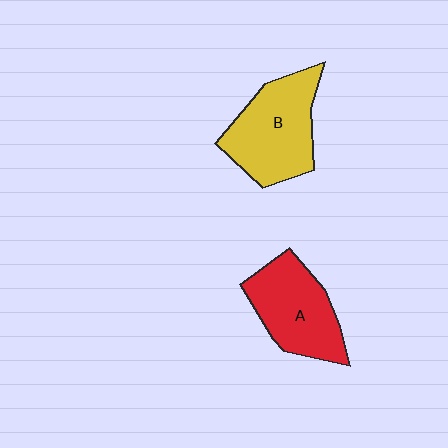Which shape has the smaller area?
Shape A (red).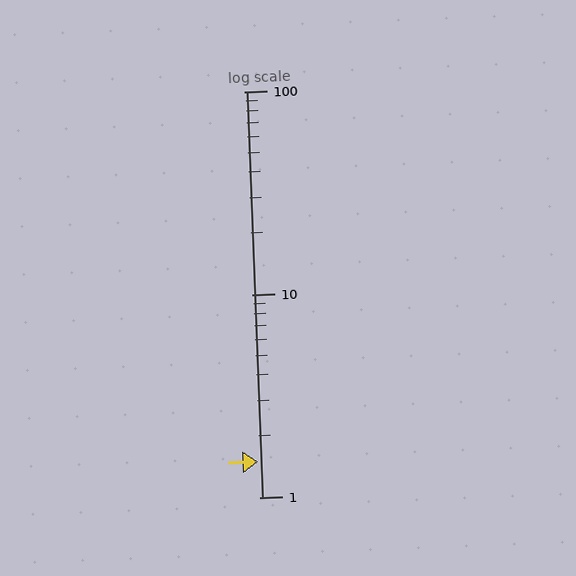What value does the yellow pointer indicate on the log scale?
The pointer indicates approximately 1.5.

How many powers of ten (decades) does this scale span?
The scale spans 2 decades, from 1 to 100.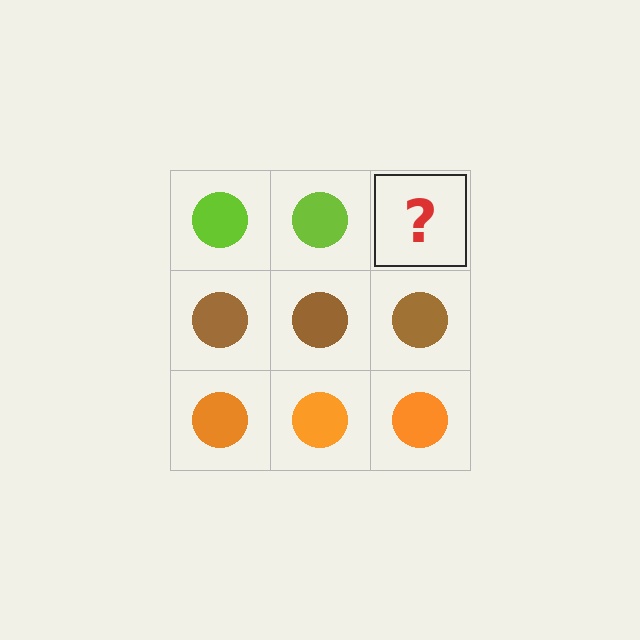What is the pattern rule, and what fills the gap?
The rule is that each row has a consistent color. The gap should be filled with a lime circle.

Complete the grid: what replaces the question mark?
The question mark should be replaced with a lime circle.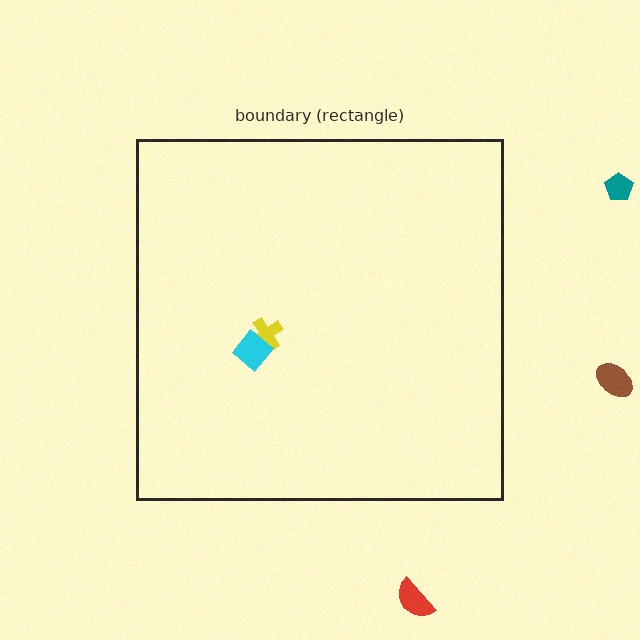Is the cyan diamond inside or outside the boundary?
Inside.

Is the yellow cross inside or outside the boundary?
Inside.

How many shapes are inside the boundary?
2 inside, 3 outside.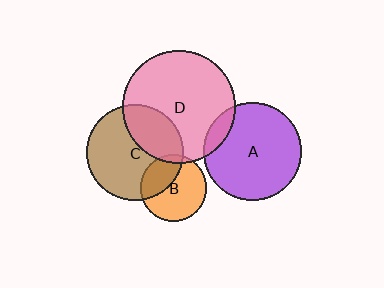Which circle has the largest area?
Circle D (pink).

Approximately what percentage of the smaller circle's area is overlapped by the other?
Approximately 5%.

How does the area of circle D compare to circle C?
Approximately 1.4 times.